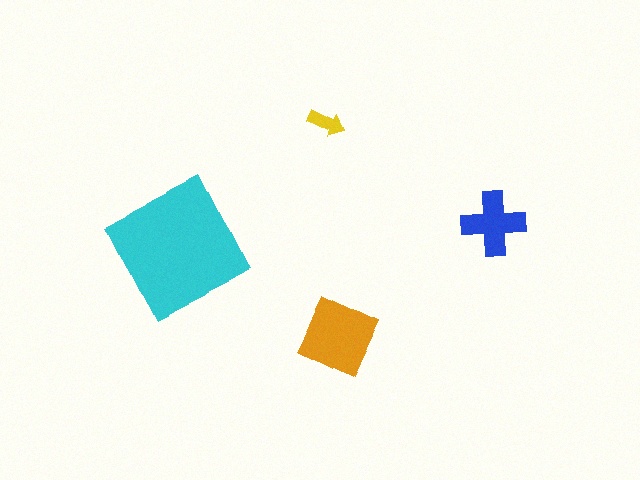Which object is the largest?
The cyan square.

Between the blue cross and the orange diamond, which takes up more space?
The orange diamond.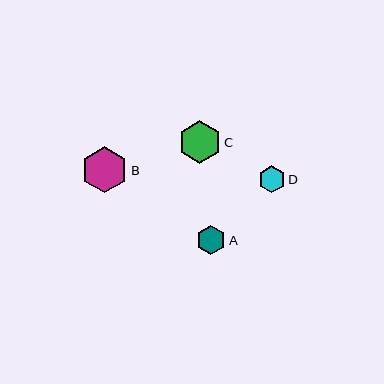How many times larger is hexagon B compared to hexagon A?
Hexagon B is approximately 1.6 times the size of hexagon A.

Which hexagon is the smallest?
Hexagon D is the smallest with a size of approximately 27 pixels.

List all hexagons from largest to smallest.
From largest to smallest: B, C, A, D.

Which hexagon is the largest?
Hexagon B is the largest with a size of approximately 46 pixels.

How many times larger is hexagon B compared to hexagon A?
Hexagon B is approximately 1.6 times the size of hexagon A.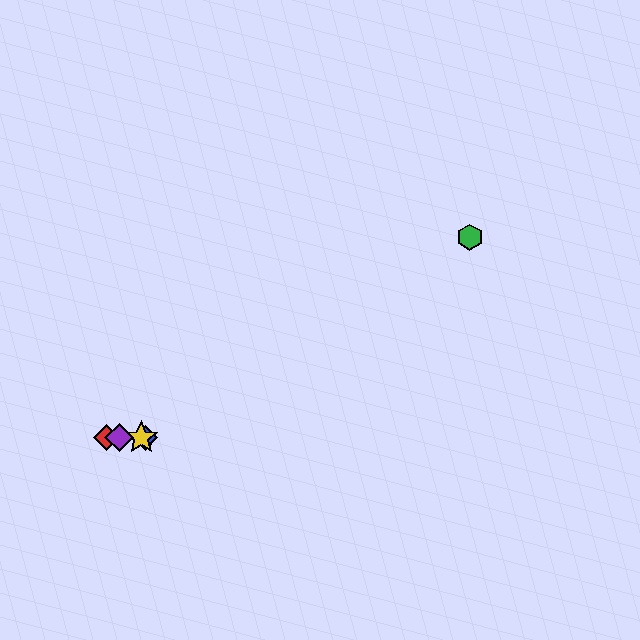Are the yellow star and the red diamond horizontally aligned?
Yes, both are at y≈438.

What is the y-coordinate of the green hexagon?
The green hexagon is at y≈237.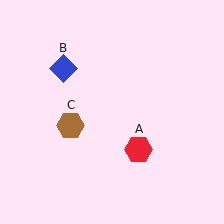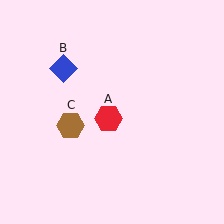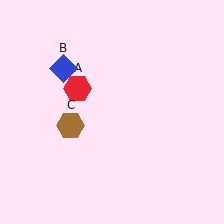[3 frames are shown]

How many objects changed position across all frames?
1 object changed position: red hexagon (object A).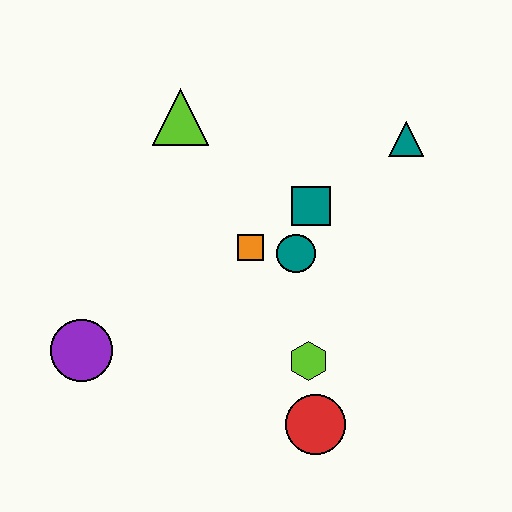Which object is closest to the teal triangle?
The teal square is closest to the teal triangle.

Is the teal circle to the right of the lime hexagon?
No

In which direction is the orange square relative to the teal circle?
The orange square is to the left of the teal circle.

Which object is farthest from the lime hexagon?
The lime triangle is farthest from the lime hexagon.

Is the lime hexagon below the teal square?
Yes